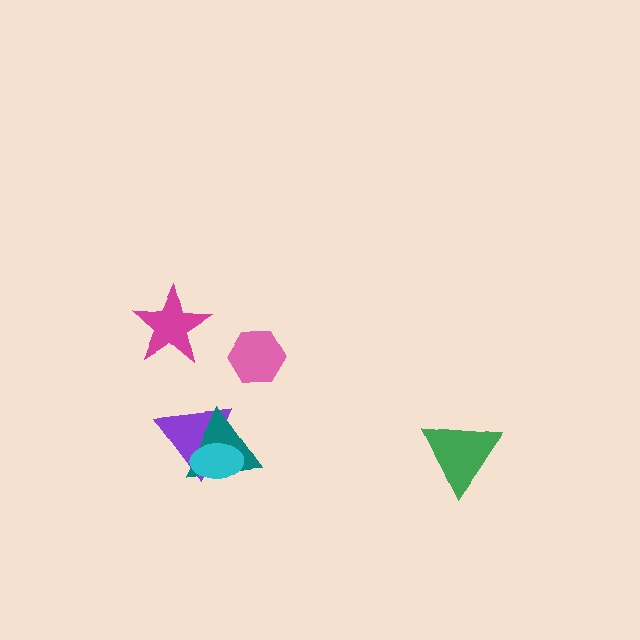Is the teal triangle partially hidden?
Yes, it is partially covered by another shape.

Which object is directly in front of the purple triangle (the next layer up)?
The teal triangle is directly in front of the purple triangle.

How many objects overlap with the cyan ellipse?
2 objects overlap with the cyan ellipse.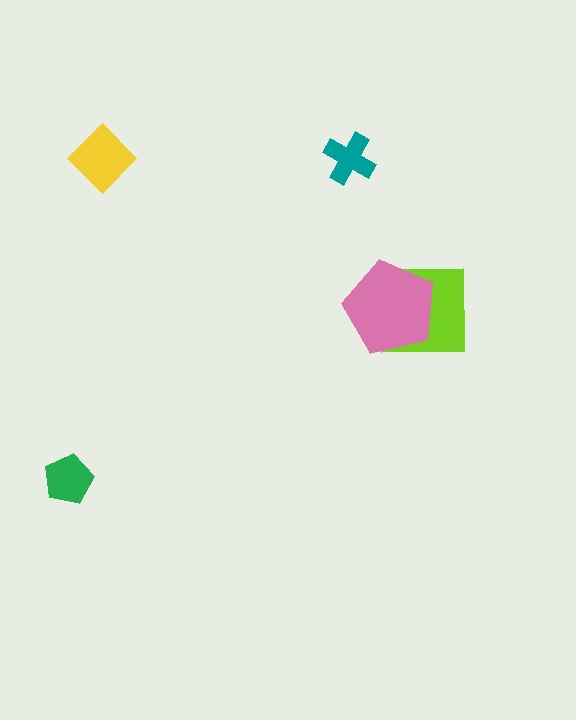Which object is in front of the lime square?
The pink pentagon is in front of the lime square.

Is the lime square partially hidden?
Yes, it is partially covered by another shape.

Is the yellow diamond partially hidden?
No, no other shape covers it.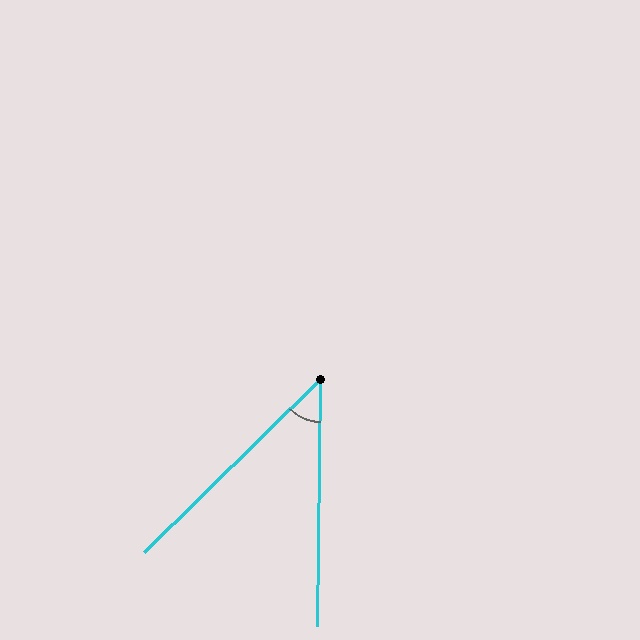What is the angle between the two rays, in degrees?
Approximately 45 degrees.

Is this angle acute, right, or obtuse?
It is acute.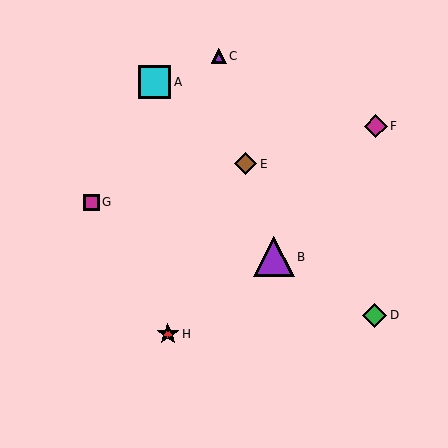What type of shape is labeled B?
Shape B is a purple triangle.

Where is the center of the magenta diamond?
The center of the magenta diamond is at (376, 126).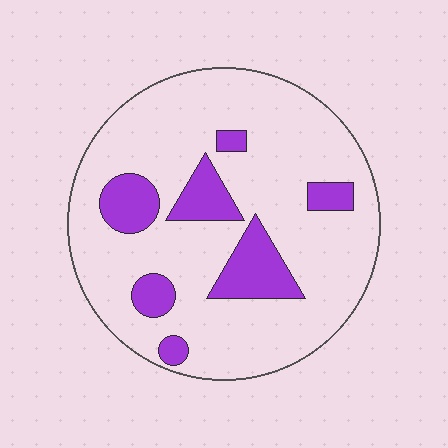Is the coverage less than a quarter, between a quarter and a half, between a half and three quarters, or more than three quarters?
Less than a quarter.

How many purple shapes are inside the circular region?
7.